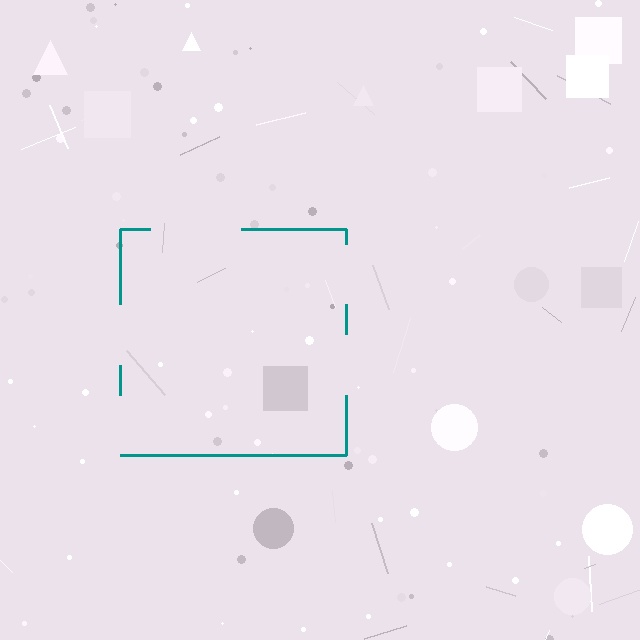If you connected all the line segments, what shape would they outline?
They would outline a square.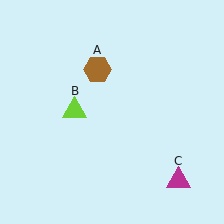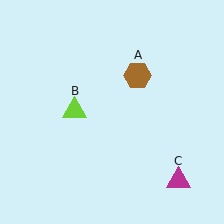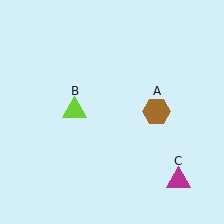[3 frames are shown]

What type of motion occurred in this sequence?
The brown hexagon (object A) rotated clockwise around the center of the scene.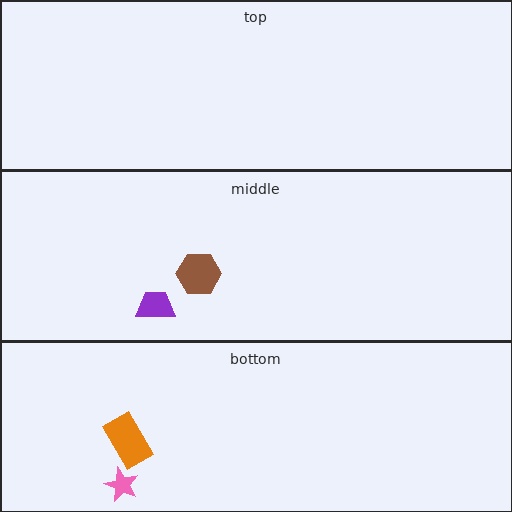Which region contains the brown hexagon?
The middle region.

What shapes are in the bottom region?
The pink star, the orange rectangle.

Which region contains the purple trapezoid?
The middle region.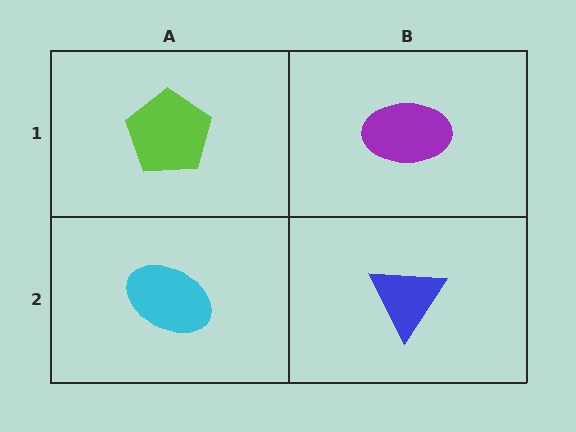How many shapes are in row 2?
2 shapes.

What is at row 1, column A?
A lime pentagon.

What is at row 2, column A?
A cyan ellipse.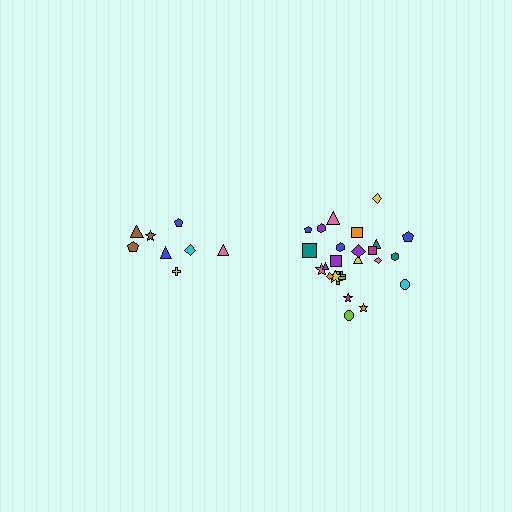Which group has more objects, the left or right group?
The right group.